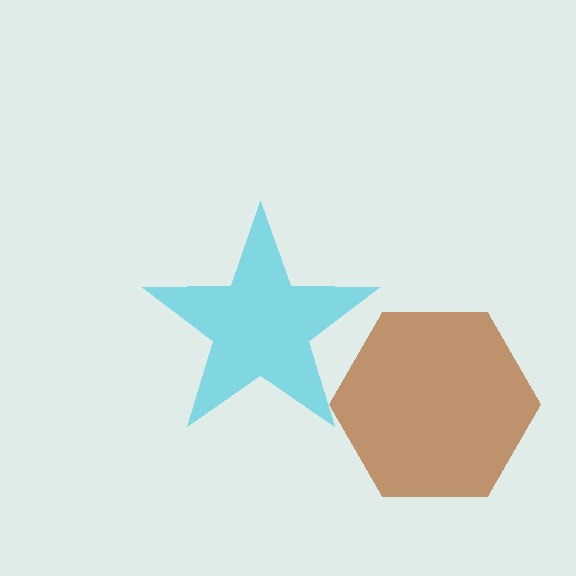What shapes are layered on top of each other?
The layered shapes are: a cyan star, a brown hexagon.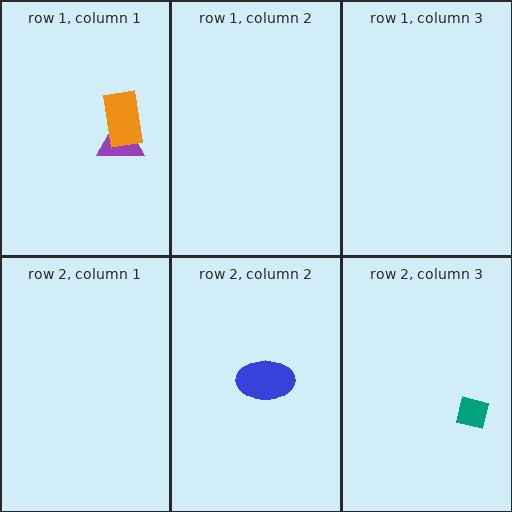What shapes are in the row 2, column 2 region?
The blue ellipse.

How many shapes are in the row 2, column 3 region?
1.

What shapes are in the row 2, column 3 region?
The teal square.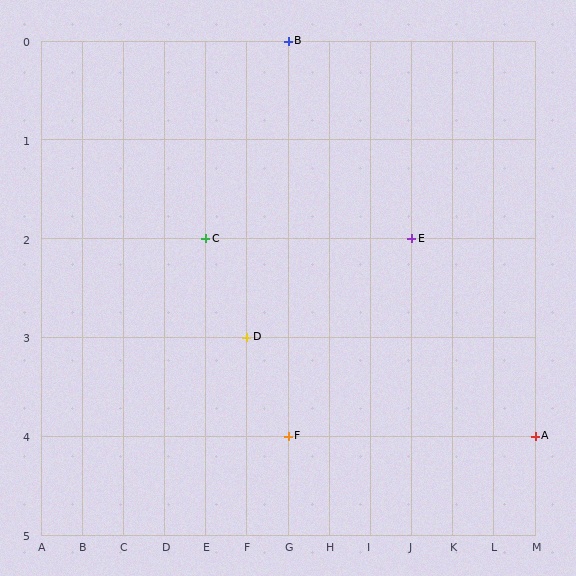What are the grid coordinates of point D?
Point D is at grid coordinates (F, 3).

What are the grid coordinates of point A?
Point A is at grid coordinates (M, 4).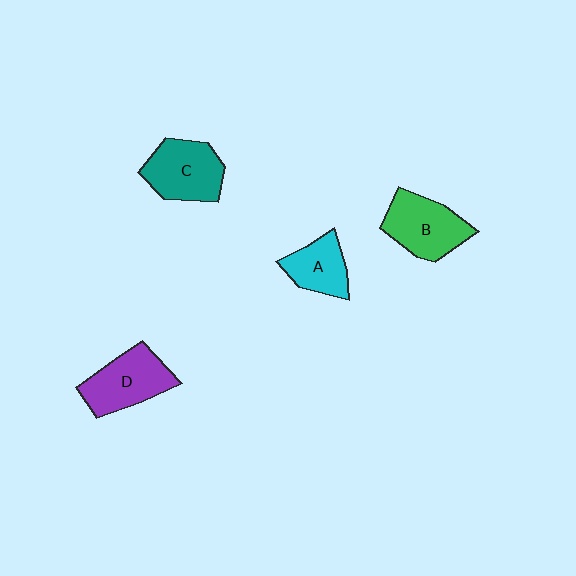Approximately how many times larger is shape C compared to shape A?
Approximately 1.4 times.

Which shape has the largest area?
Shape D (purple).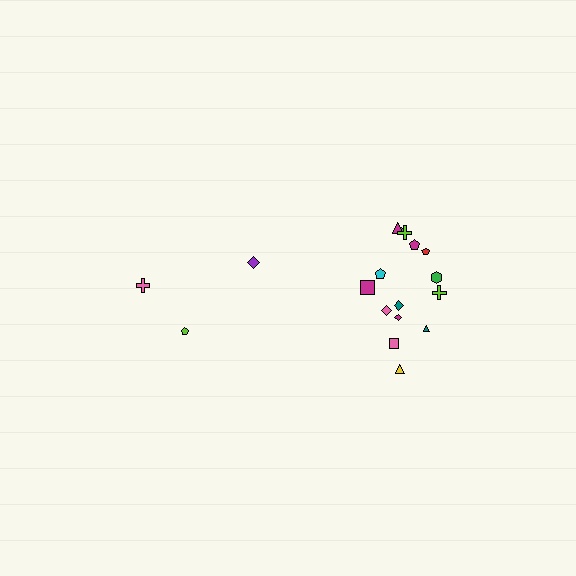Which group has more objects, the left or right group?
The right group.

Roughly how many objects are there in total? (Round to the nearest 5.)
Roughly 20 objects in total.